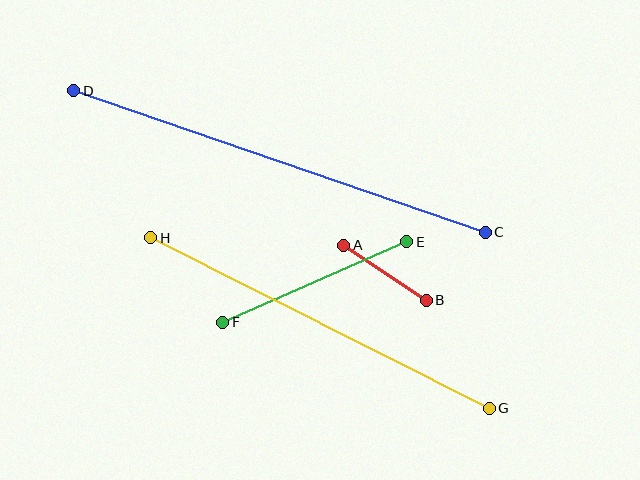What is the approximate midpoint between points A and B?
The midpoint is at approximately (385, 273) pixels.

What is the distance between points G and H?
The distance is approximately 379 pixels.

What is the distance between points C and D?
The distance is approximately 435 pixels.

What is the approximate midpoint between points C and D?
The midpoint is at approximately (280, 162) pixels.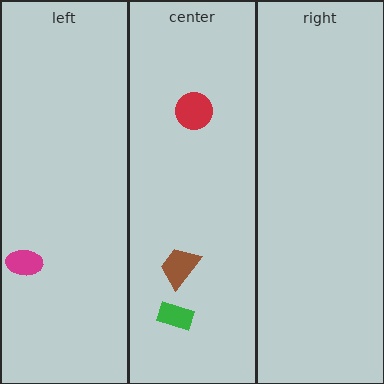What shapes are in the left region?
The magenta ellipse.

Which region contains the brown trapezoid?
The center region.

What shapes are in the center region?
The red circle, the brown trapezoid, the green rectangle.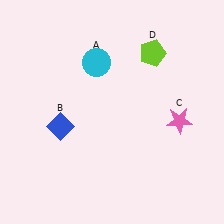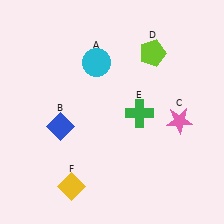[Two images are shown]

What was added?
A green cross (E), a yellow diamond (F) were added in Image 2.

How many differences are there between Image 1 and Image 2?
There are 2 differences between the two images.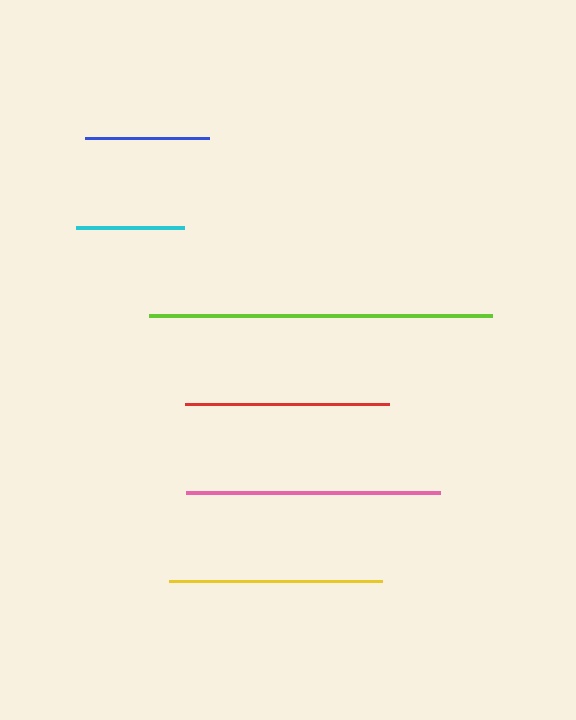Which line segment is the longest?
The lime line is the longest at approximately 343 pixels.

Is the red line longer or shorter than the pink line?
The pink line is longer than the red line.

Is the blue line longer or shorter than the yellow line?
The yellow line is longer than the blue line.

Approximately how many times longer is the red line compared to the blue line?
The red line is approximately 1.6 times the length of the blue line.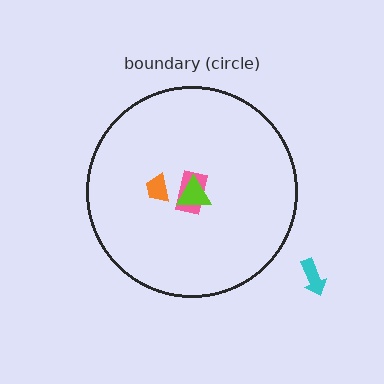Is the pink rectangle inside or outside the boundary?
Inside.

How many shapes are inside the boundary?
3 inside, 1 outside.